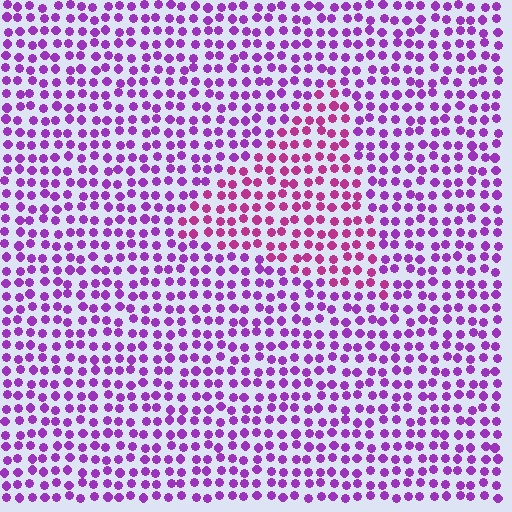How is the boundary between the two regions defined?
The boundary is defined purely by a slight shift in hue (about 33 degrees). Spacing, size, and orientation are identical on both sides.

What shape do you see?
I see a triangle.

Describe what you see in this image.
The image is filled with small purple elements in a uniform arrangement. A triangle-shaped region is visible where the elements are tinted to a slightly different hue, forming a subtle color boundary.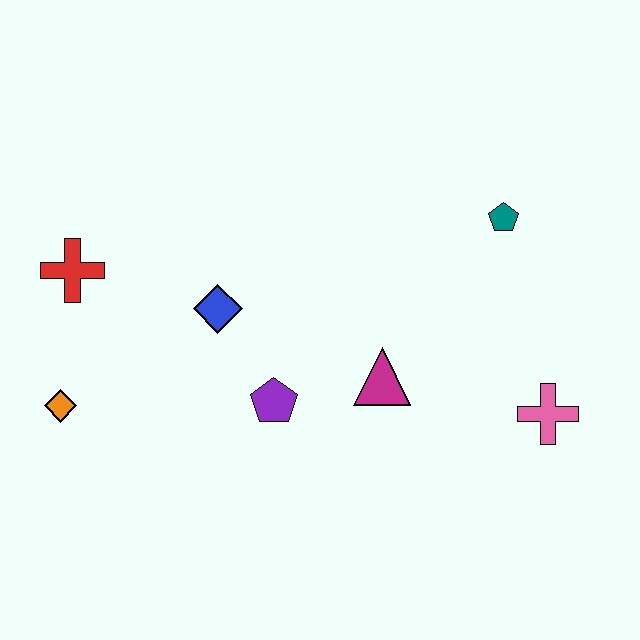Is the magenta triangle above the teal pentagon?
No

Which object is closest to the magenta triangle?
The purple pentagon is closest to the magenta triangle.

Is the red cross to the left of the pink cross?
Yes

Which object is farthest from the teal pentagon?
The orange diamond is farthest from the teal pentagon.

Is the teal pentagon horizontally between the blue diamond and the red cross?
No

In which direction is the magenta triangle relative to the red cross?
The magenta triangle is to the right of the red cross.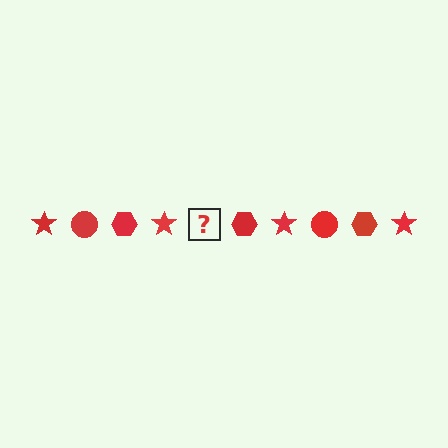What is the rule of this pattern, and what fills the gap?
The rule is that the pattern cycles through star, circle, hexagon shapes in red. The gap should be filled with a red circle.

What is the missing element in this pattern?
The missing element is a red circle.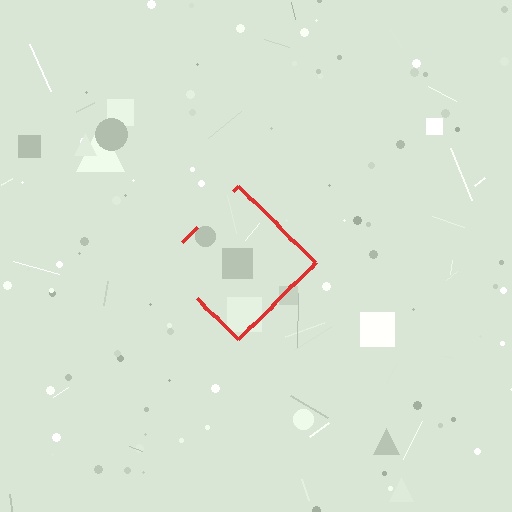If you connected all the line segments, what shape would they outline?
They would outline a diamond.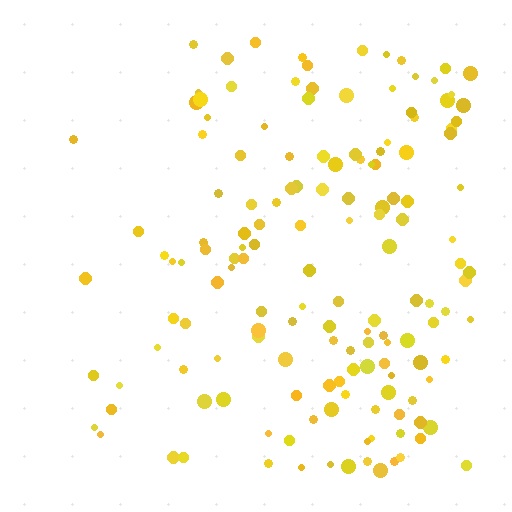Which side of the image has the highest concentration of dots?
The right.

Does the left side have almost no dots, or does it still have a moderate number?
Still a moderate number, just noticeably fewer than the right.